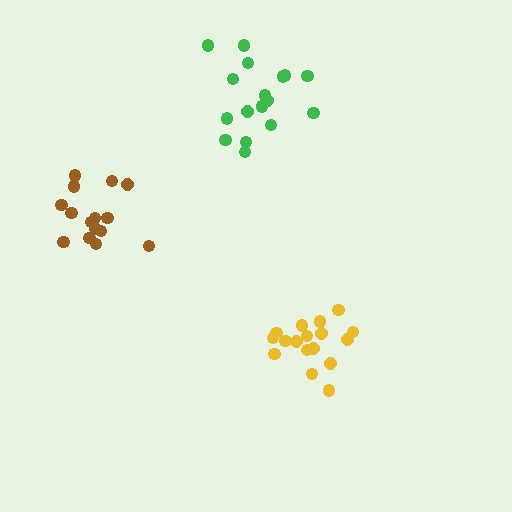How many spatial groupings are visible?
There are 3 spatial groupings.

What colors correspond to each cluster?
The clusters are colored: brown, yellow, green.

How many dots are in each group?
Group 1: 15 dots, Group 2: 17 dots, Group 3: 17 dots (49 total).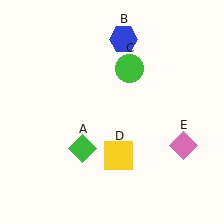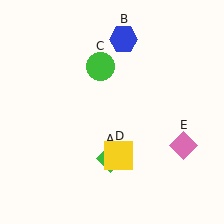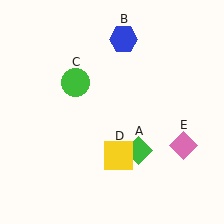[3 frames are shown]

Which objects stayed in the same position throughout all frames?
Blue hexagon (object B) and yellow square (object D) and pink diamond (object E) remained stationary.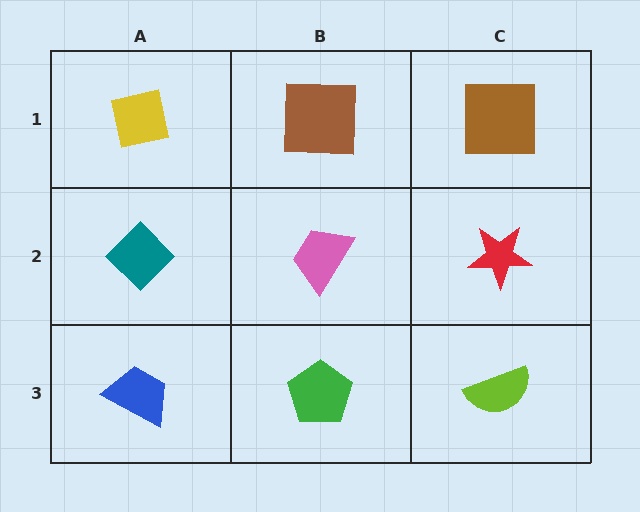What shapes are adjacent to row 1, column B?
A pink trapezoid (row 2, column B), a yellow square (row 1, column A), a brown square (row 1, column C).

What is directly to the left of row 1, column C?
A brown square.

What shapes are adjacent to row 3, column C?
A red star (row 2, column C), a green pentagon (row 3, column B).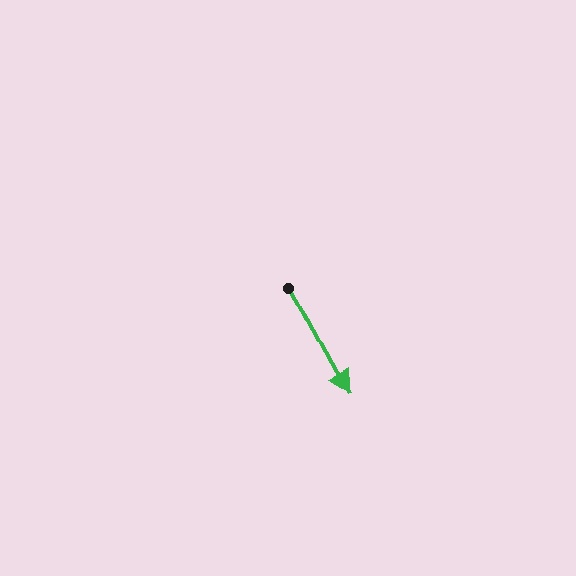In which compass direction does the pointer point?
Southeast.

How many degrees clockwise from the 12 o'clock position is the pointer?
Approximately 151 degrees.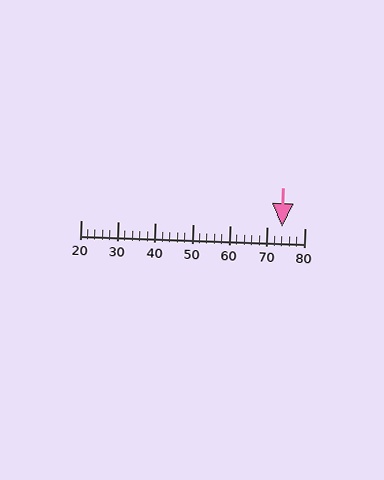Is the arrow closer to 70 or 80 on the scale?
The arrow is closer to 70.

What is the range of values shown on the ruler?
The ruler shows values from 20 to 80.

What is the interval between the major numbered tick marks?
The major tick marks are spaced 10 units apart.